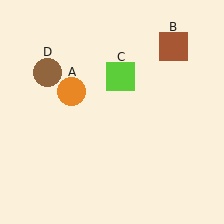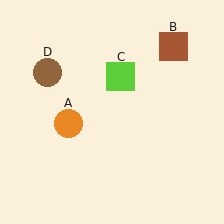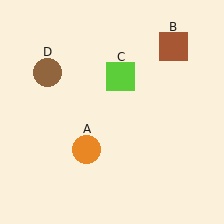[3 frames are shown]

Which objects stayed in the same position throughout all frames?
Brown square (object B) and lime square (object C) and brown circle (object D) remained stationary.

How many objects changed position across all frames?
1 object changed position: orange circle (object A).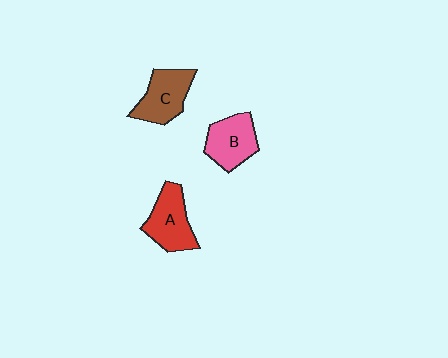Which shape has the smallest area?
Shape B (pink).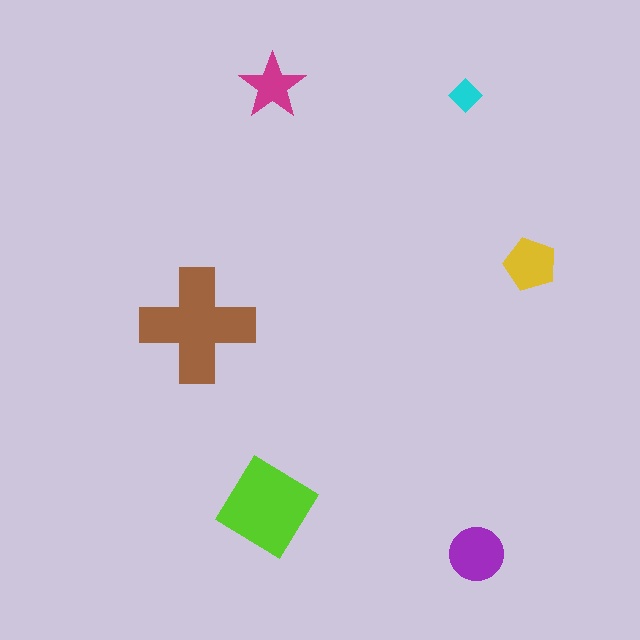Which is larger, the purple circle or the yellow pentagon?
The purple circle.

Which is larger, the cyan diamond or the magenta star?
The magenta star.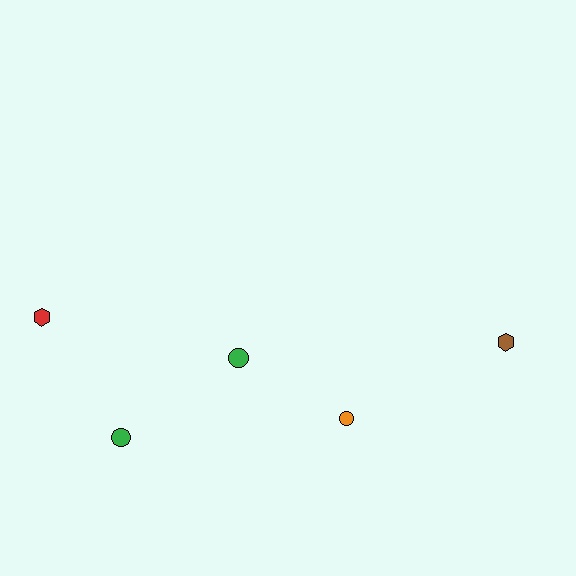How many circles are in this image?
There are 3 circles.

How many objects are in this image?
There are 5 objects.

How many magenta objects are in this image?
There are no magenta objects.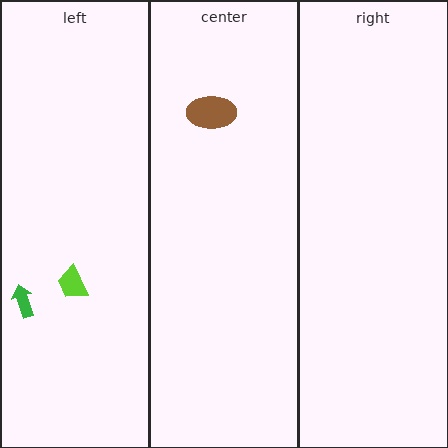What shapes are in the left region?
The lime trapezoid, the green arrow.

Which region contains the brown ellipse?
The center region.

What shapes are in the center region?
The brown ellipse.